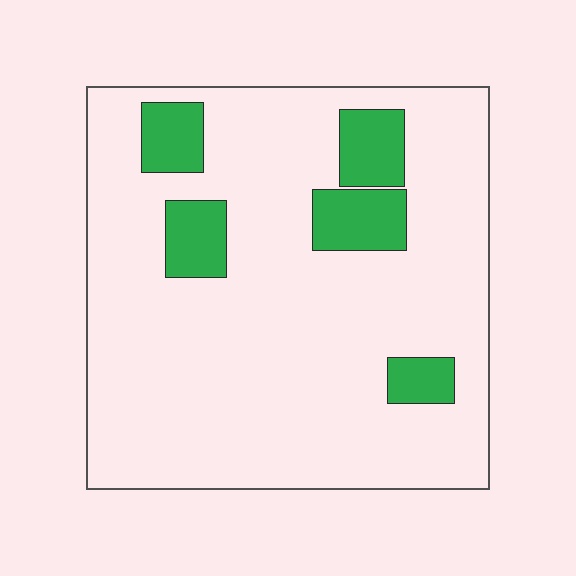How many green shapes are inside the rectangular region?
5.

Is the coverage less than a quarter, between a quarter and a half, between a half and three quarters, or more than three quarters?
Less than a quarter.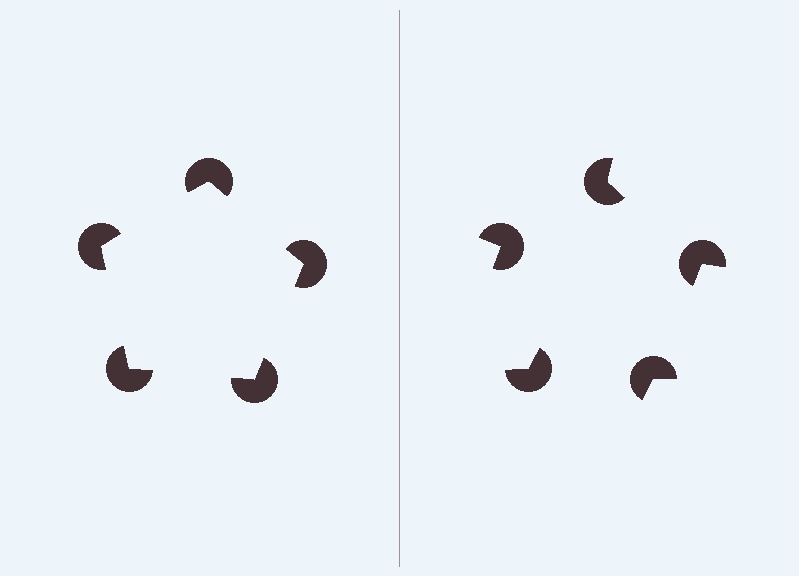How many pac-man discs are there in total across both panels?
10 — 5 on each side.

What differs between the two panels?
The pac-man discs are positioned identically on both sides; only the wedge orientations differ. On the left they align to a pentagon; on the right they are misaligned.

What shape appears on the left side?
An illusory pentagon.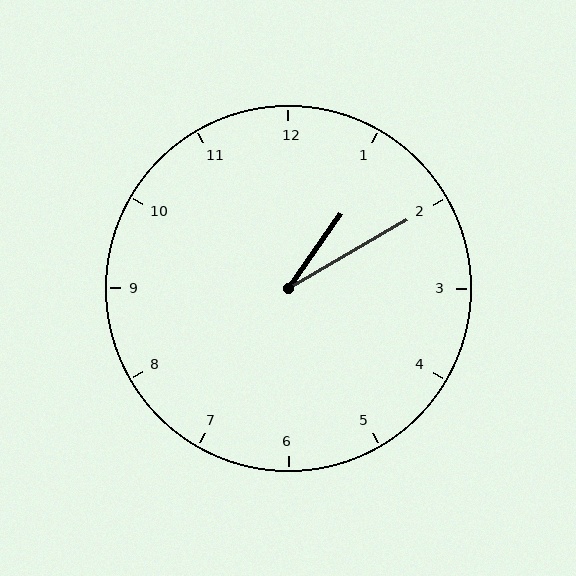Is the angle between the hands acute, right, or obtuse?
It is acute.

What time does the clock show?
1:10.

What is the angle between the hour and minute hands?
Approximately 25 degrees.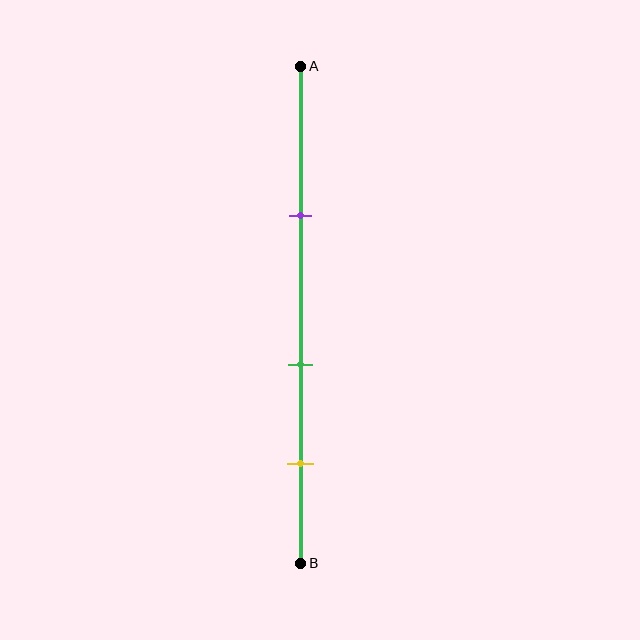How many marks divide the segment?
There are 3 marks dividing the segment.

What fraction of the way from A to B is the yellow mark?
The yellow mark is approximately 80% (0.8) of the way from A to B.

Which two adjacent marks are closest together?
The green and yellow marks are the closest adjacent pair.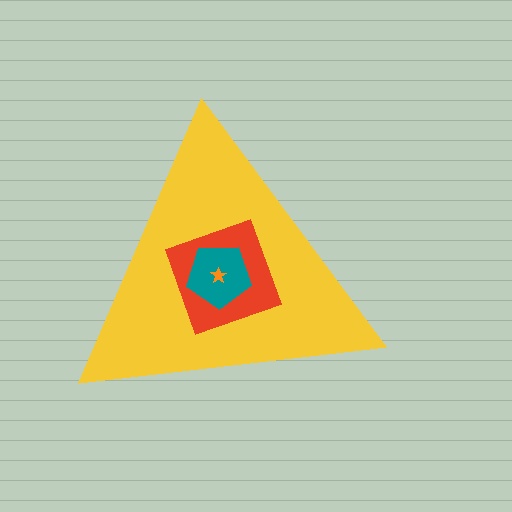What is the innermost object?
The orange star.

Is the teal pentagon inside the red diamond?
Yes.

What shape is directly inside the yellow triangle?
The red diamond.